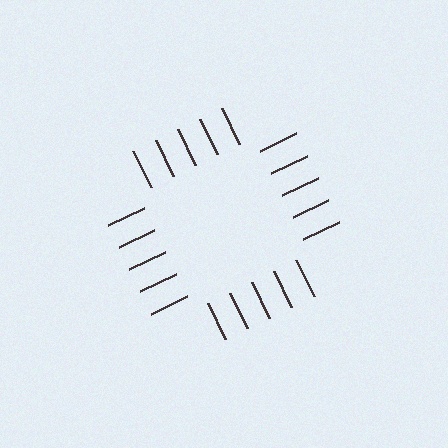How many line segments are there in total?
20 — 5 along each of the 4 edges.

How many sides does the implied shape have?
4 sides — the line-ends trace a square.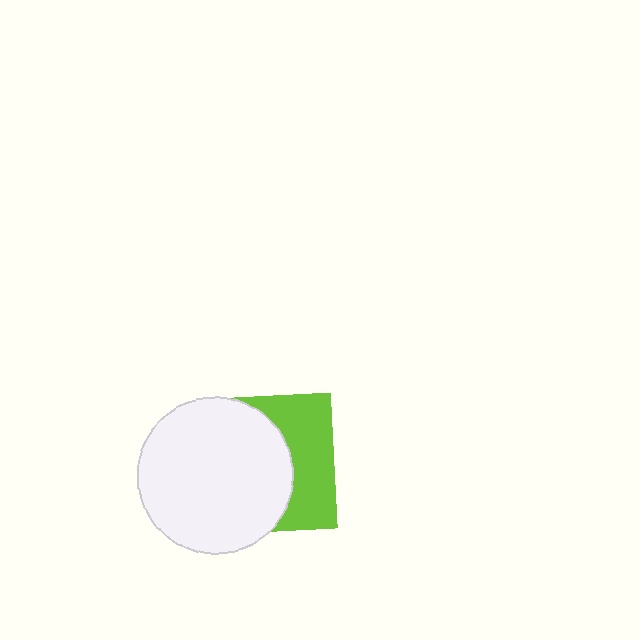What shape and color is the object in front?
The object in front is a white circle.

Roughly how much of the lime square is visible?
A small part of it is visible (roughly 40%).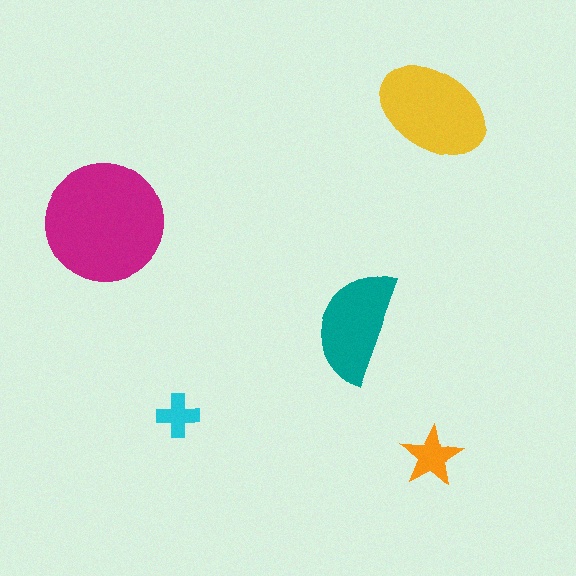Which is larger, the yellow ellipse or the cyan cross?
The yellow ellipse.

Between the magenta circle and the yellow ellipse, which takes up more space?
The magenta circle.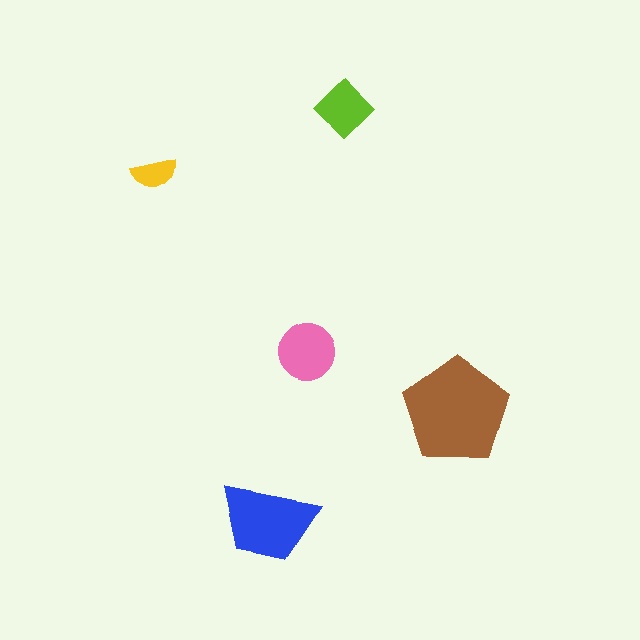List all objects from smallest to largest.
The yellow semicircle, the lime diamond, the pink circle, the blue trapezoid, the brown pentagon.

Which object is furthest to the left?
The yellow semicircle is leftmost.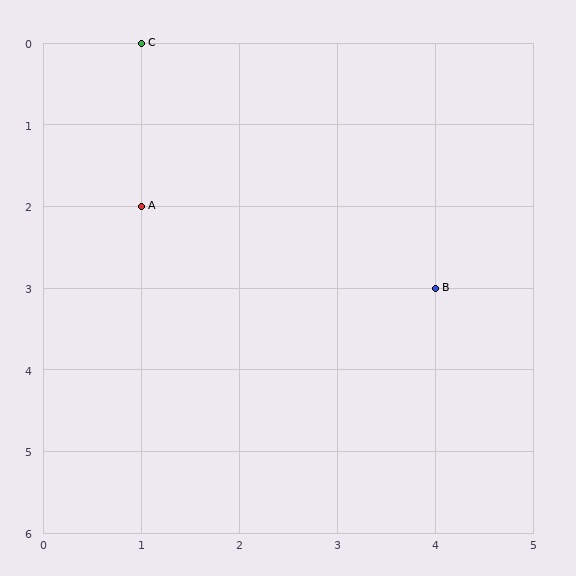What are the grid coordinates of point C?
Point C is at grid coordinates (1, 0).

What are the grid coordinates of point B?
Point B is at grid coordinates (4, 3).